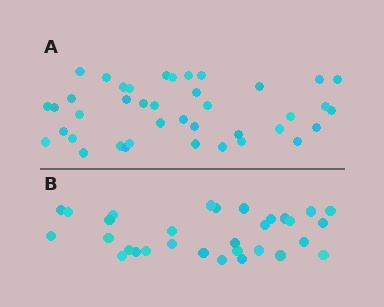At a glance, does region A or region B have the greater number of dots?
Region A (the top region) has more dots.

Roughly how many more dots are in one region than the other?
Region A has roughly 8 or so more dots than region B.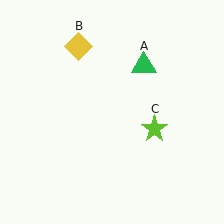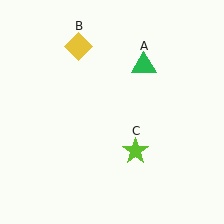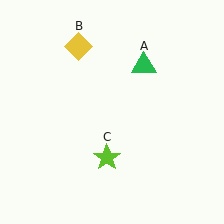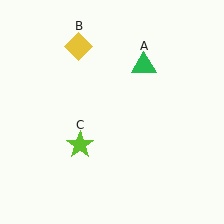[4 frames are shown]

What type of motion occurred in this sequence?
The lime star (object C) rotated clockwise around the center of the scene.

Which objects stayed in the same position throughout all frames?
Green triangle (object A) and yellow diamond (object B) remained stationary.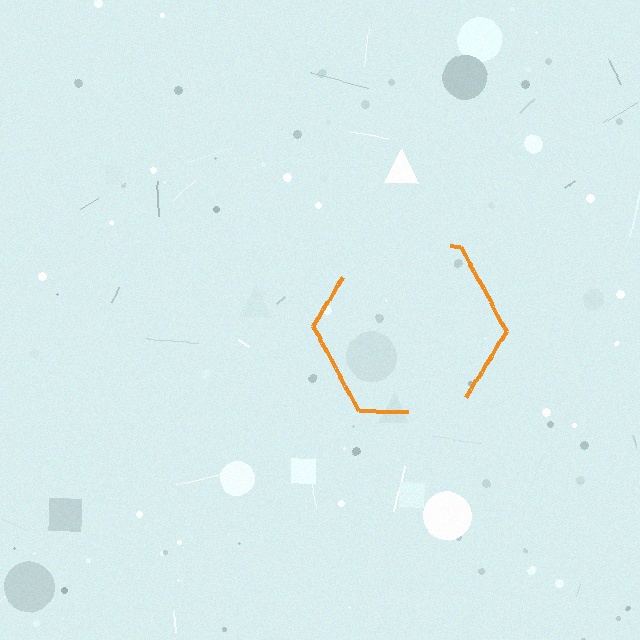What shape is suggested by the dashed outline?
The dashed outline suggests a hexagon.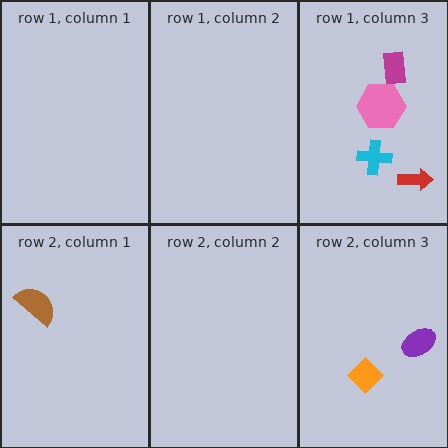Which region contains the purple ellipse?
The row 2, column 3 region.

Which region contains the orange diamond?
The row 2, column 3 region.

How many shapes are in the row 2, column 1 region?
1.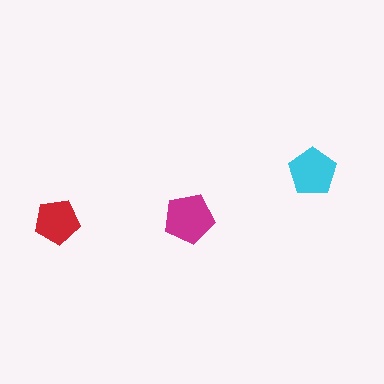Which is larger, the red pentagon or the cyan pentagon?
The cyan one.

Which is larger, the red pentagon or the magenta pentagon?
The magenta one.